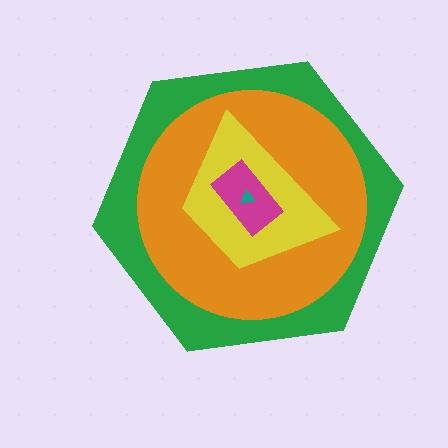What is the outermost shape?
The green hexagon.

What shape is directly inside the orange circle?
The yellow trapezoid.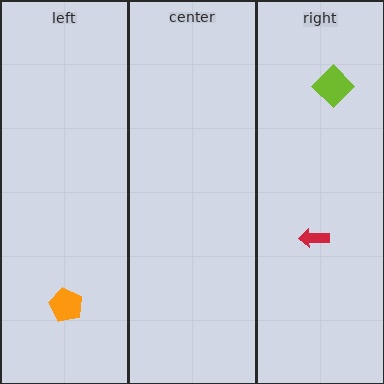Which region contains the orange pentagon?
The left region.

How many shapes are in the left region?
1.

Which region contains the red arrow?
The right region.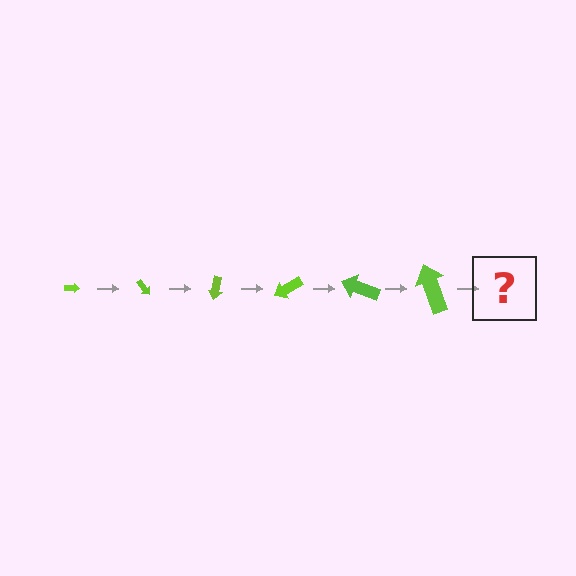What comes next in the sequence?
The next element should be an arrow, larger than the previous one and rotated 300 degrees from the start.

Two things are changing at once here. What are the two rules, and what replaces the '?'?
The two rules are that the arrow grows larger each step and it rotates 50 degrees each step. The '?' should be an arrow, larger than the previous one and rotated 300 degrees from the start.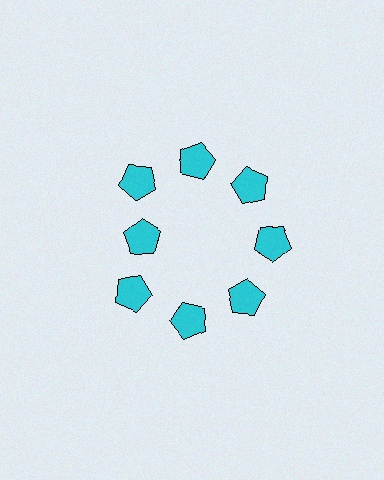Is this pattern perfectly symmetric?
No. The 8 cyan pentagons are arranged in a ring, but one element near the 9 o'clock position is pulled inward toward the center, breaking the 8-fold rotational symmetry.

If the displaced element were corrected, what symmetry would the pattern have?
It would have 8-fold rotational symmetry — the pattern would map onto itself every 45 degrees.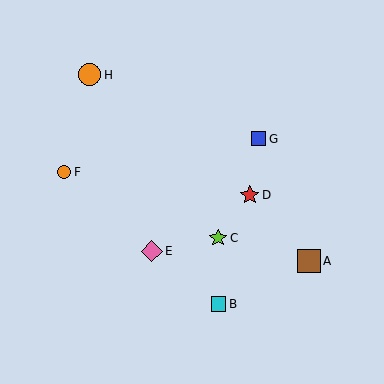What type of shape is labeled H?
Shape H is an orange circle.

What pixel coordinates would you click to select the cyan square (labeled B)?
Click at (219, 304) to select the cyan square B.